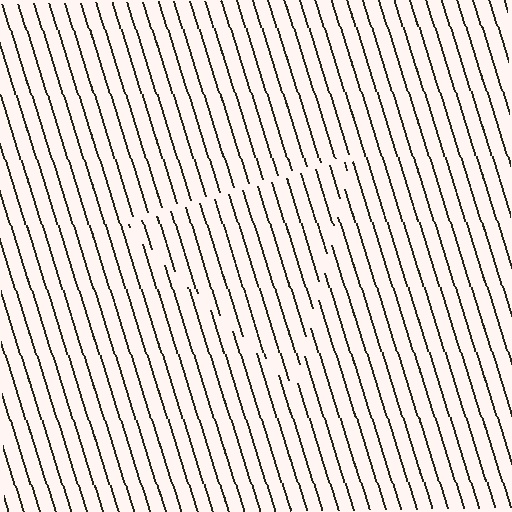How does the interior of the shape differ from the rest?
The interior of the shape contains the same grating, shifted by half a period — the contour is defined by the phase discontinuity where line-ends from the inner and outer gratings abut.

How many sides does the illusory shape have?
3 sides — the line-ends trace a triangle.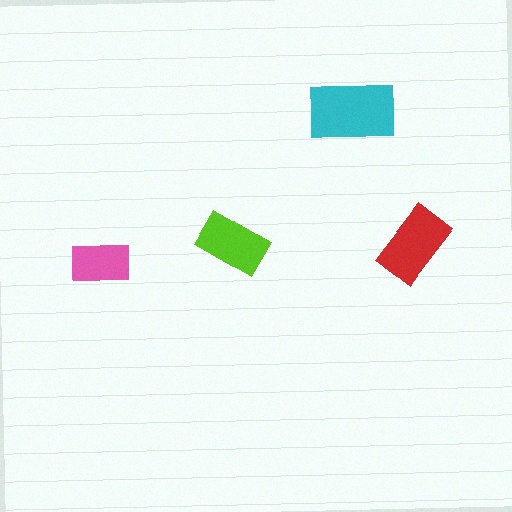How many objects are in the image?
There are 4 objects in the image.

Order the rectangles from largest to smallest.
the cyan one, the red one, the lime one, the pink one.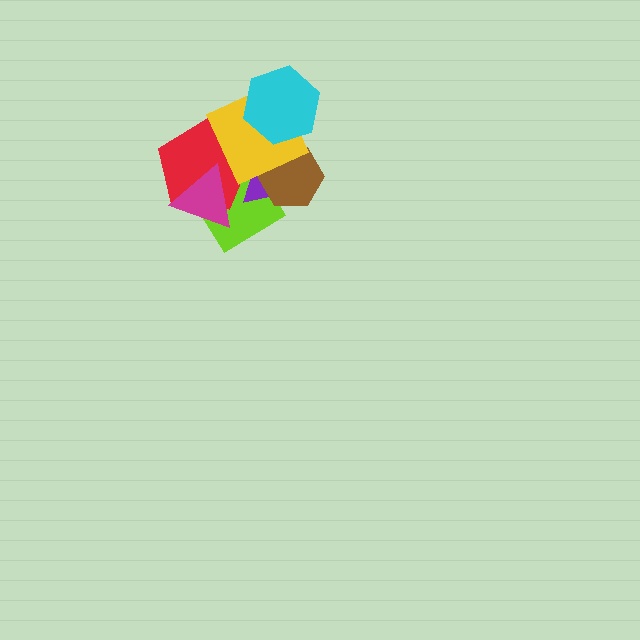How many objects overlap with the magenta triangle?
2 objects overlap with the magenta triangle.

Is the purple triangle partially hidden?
Yes, it is partially covered by another shape.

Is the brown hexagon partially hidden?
Yes, it is partially covered by another shape.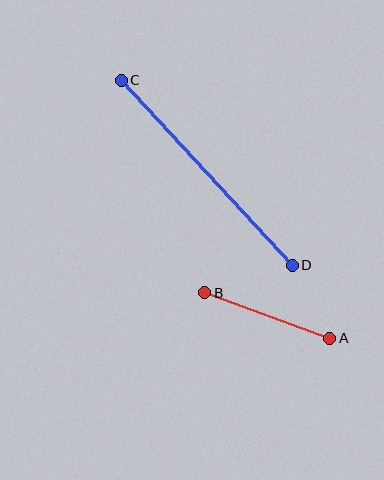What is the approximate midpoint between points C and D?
The midpoint is at approximately (207, 173) pixels.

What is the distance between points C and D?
The distance is approximately 252 pixels.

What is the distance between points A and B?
The distance is approximately 133 pixels.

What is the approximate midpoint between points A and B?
The midpoint is at approximately (267, 316) pixels.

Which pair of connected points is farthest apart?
Points C and D are farthest apart.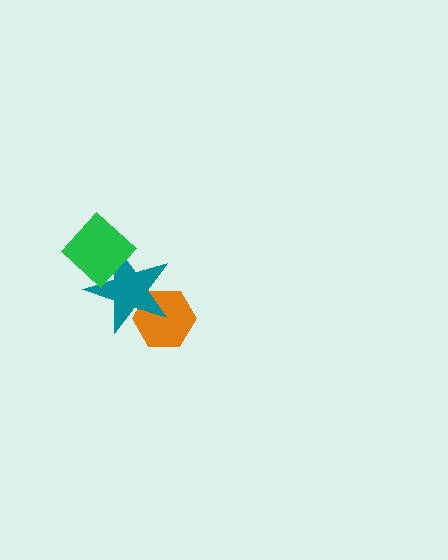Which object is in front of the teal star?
The green diamond is in front of the teal star.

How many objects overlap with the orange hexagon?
1 object overlaps with the orange hexagon.